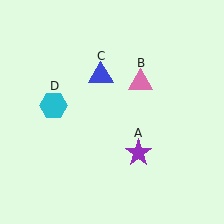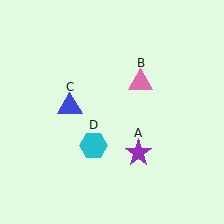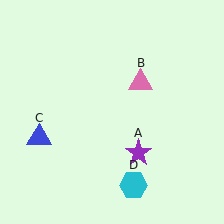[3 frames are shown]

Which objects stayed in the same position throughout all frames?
Purple star (object A) and pink triangle (object B) remained stationary.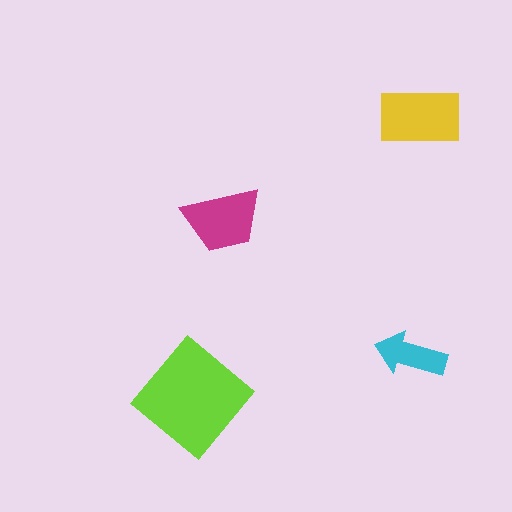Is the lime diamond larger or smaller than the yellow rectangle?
Larger.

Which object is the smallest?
The cyan arrow.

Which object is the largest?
The lime diamond.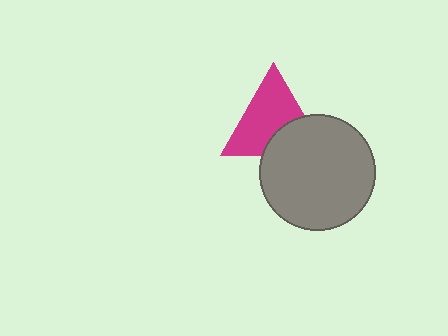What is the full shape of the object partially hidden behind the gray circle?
The partially hidden object is a magenta triangle.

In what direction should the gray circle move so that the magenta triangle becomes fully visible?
The gray circle should move down. That is the shortest direction to clear the overlap and leave the magenta triangle fully visible.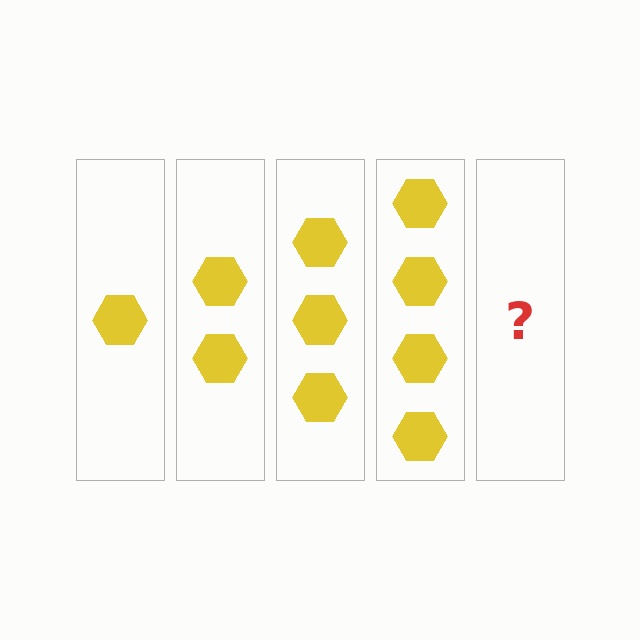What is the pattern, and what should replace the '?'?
The pattern is that each step adds one more hexagon. The '?' should be 5 hexagons.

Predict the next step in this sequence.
The next step is 5 hexagons.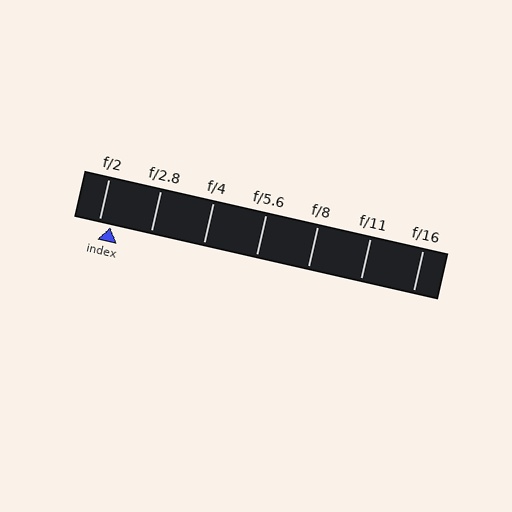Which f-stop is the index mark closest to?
The index mark is closest to f/2.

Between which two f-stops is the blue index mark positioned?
The index mark is between f/2 and f/2.8.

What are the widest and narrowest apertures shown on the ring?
The widest aperture shown is f/2 and the narrowest is f/16.